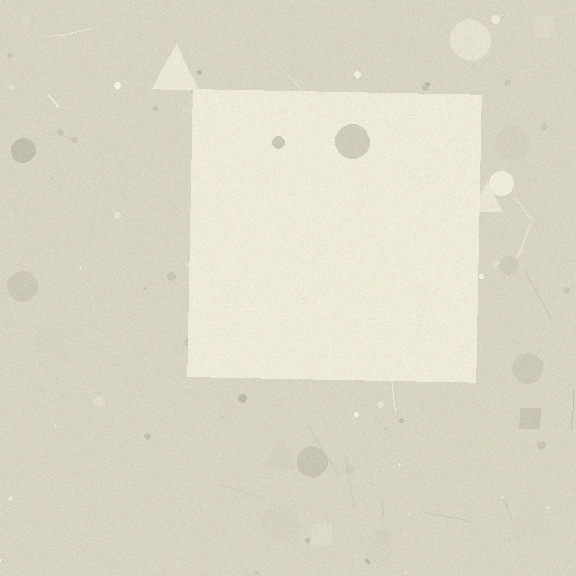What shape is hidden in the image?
A square is hidden in the image.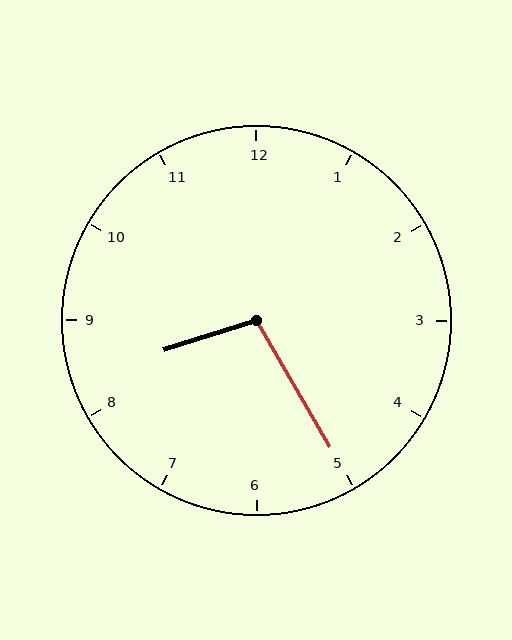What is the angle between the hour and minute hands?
Approximately 102 degrees.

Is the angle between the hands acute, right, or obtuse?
It is obtuse.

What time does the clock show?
8:25.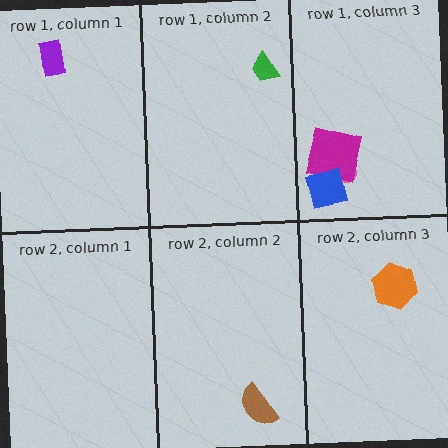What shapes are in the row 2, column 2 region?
The brown semicircle.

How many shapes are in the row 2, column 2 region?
1.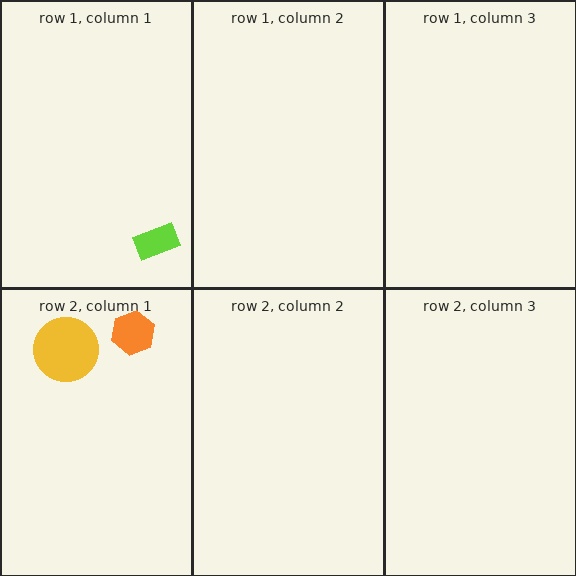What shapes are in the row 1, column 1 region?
The lime rectangle.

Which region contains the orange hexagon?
The row 2, column 1 region.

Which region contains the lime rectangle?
The row 1, column 1 region.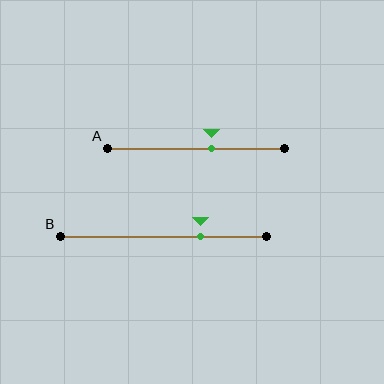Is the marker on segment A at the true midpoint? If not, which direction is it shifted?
No, the marker on segment A is shifted to the right by about 9% of the segment length.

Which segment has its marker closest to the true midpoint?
Segment A has its marker closest to the true midpoint.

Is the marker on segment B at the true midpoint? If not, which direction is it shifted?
No, the marker on segment B is shifted to the right by about 18% of the segment length.